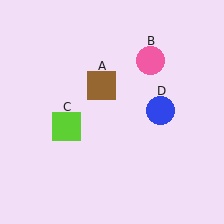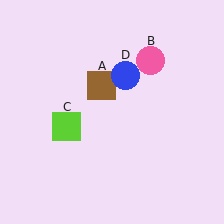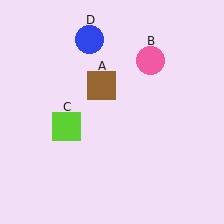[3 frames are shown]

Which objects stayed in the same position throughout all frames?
Brown square (object A) and pink circle (object B) and lime square (object C) remained stationary.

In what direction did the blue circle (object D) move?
The blue circle (object D) moved up and to the left.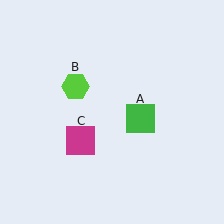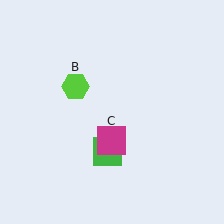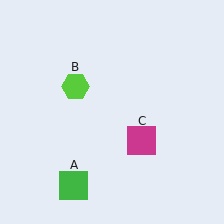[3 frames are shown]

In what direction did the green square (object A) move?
The green square (object A) moved down and to the left.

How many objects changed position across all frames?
2 objects changed position: green square (object A), magenta square (object C).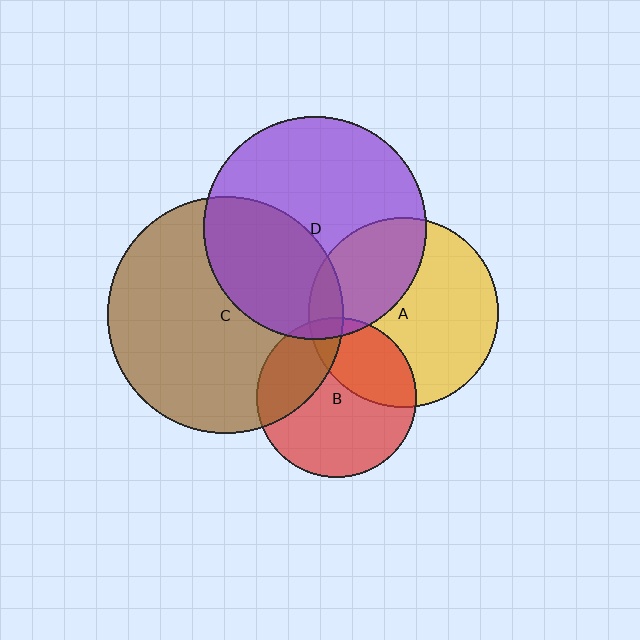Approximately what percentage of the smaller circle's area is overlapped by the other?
Approximately 30%.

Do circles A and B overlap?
Yes.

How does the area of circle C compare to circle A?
Approximately 1.5 times.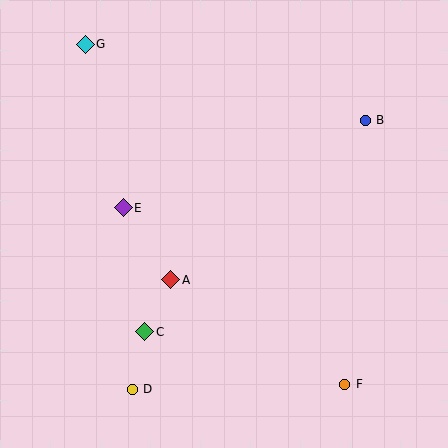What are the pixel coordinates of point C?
Point C is at (145, 332).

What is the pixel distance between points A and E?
The distance between A and E is 86 pixels.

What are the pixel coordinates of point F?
Point F is at (345, 384).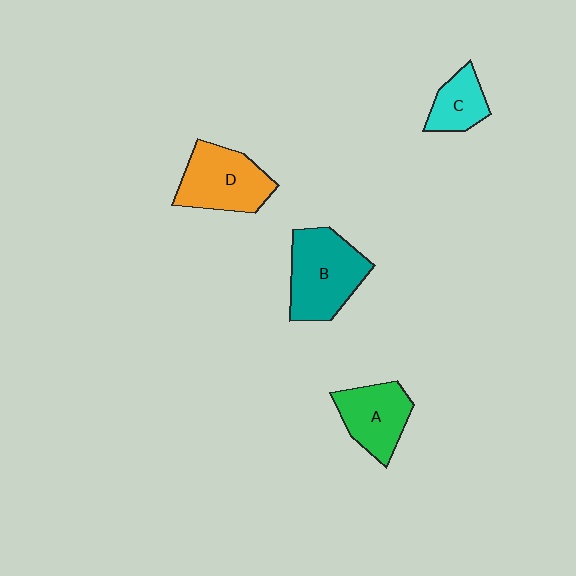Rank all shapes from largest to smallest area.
From largest to smallest: B (teal), D (orange), A (green), C (cyan).